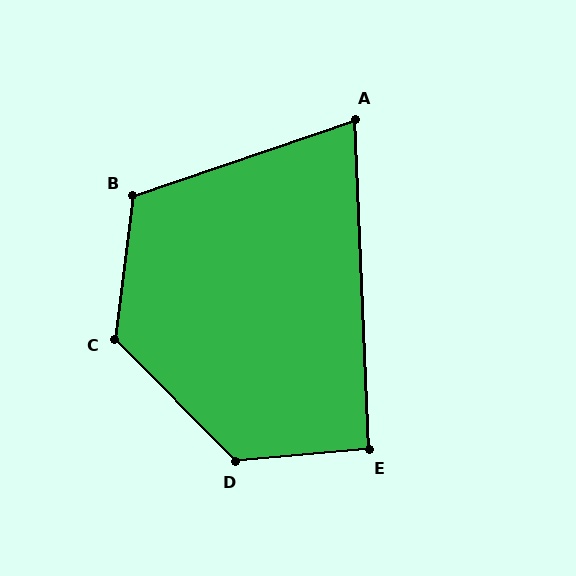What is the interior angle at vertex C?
Approximately 128 degrees (obtuse).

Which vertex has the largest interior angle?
D, at approximately 130 degrees.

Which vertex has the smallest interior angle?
A, at approximately 74 degrees.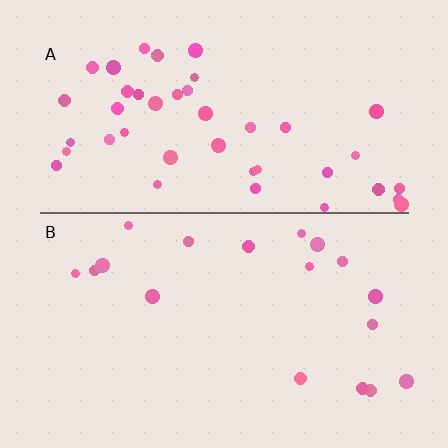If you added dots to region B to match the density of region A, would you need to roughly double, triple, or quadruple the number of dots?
Approximately double.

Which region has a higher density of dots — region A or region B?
A (the top).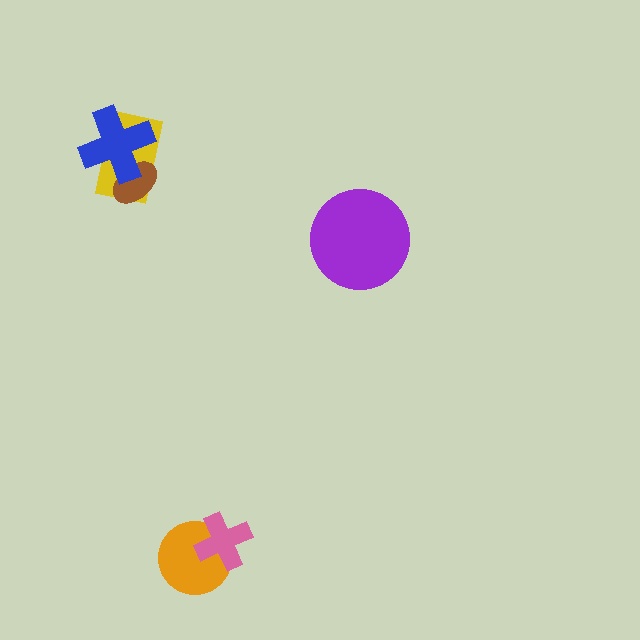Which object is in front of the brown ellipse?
The blue cross is in front of the brown ellipse.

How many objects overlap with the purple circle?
0 objects overlap with the purple circle.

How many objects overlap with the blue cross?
2 objects overlap with the blue cross.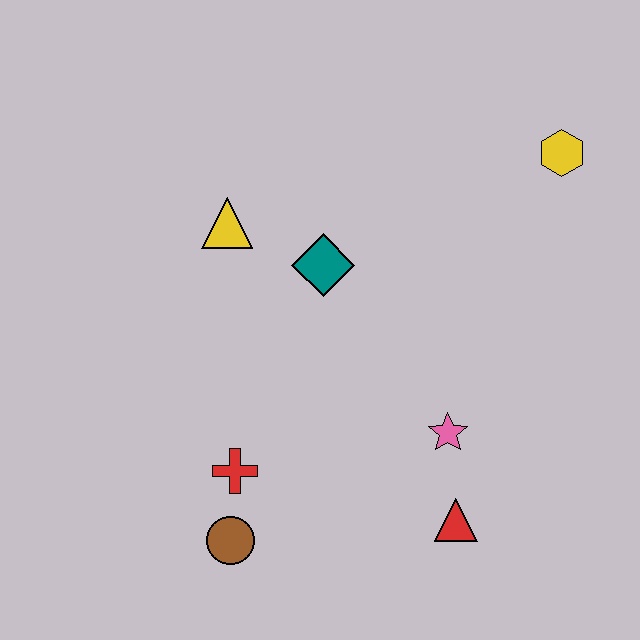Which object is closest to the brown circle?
The red cross is closest to the brown circle.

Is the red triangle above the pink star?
No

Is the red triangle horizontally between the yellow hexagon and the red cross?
Yes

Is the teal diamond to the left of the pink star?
Yes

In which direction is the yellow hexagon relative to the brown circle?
The yellow hexagon is above the brown circle.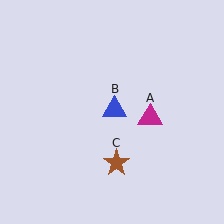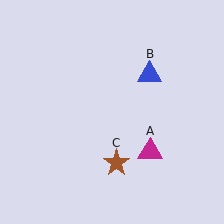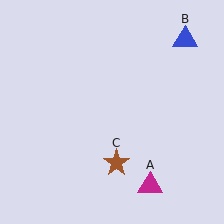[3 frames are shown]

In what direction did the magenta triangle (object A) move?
The magenta triangle (object A) moved down.